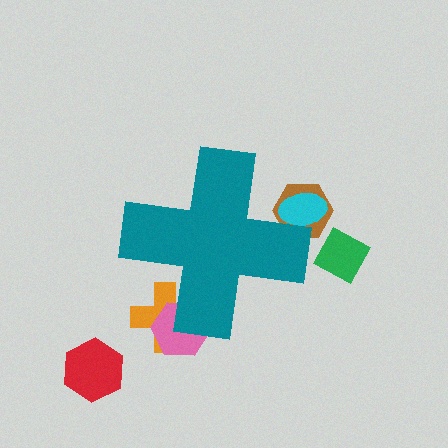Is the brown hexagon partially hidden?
Yes, the brown hexagon is partially hidden behind the teal cross.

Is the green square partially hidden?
No, the green square is fully visible.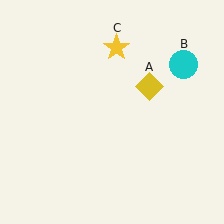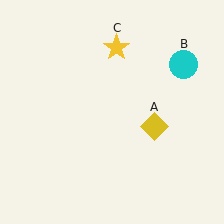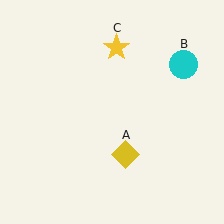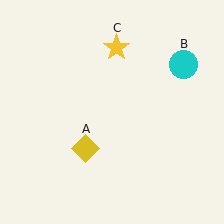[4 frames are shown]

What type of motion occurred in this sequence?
The yellow diamond (object A) rotated clockwise around the center of the scene.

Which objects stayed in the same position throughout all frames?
Cyan circle (object B) and yellow star (object C) remained stationary.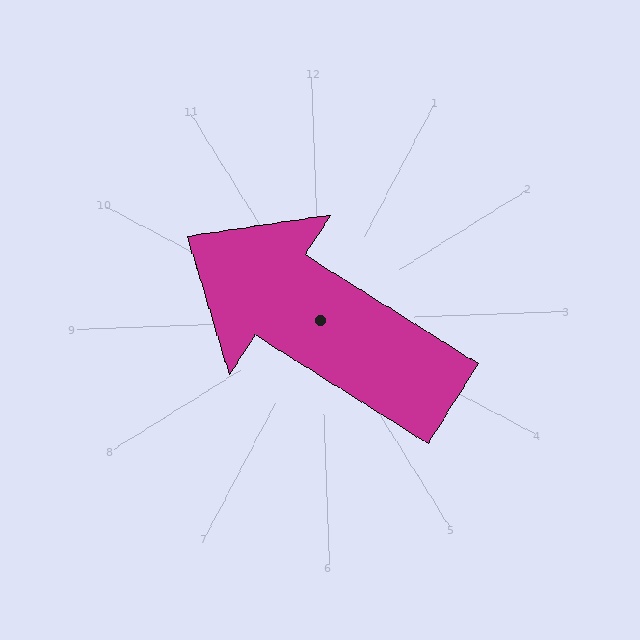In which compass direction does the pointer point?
Northwest.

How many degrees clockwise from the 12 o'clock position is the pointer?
Approximately 304 degrees.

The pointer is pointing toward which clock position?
Roughly 10 o'clock.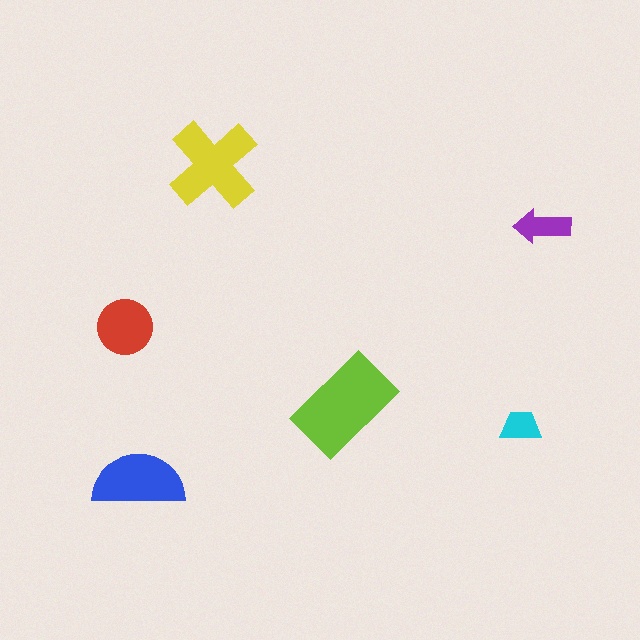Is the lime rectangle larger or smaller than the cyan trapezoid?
Larger.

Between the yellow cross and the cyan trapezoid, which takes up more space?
The yellow cross.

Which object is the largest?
The lime rectangle.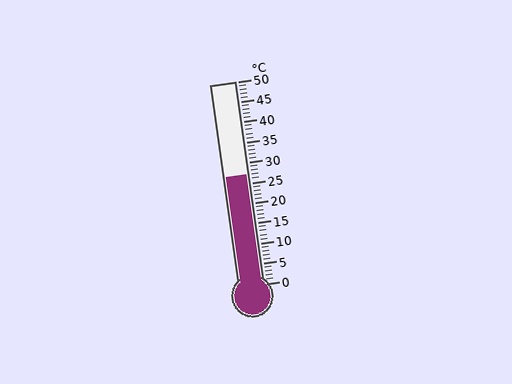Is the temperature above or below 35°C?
The temperature is below 35°C.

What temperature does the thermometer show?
The thermometer shows approximately 27°C.